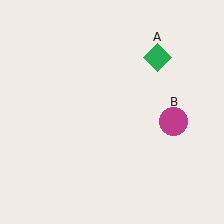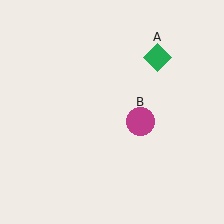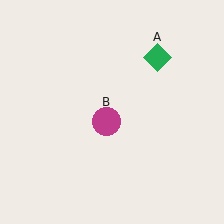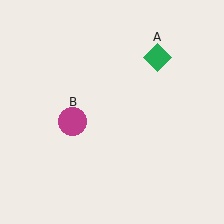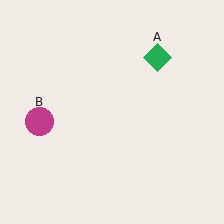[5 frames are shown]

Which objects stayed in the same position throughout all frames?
Green diamond (object A) remained stationary.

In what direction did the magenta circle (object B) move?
The magenta circle (object B) moved left.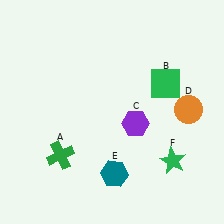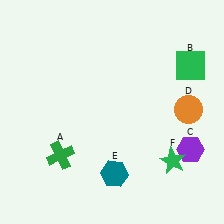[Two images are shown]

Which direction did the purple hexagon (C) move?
The purple hexagon (C) moved right.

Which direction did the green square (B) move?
The green square (B) moved right.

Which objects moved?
The objects that moved are: the green square (B), the purple hexagon (C).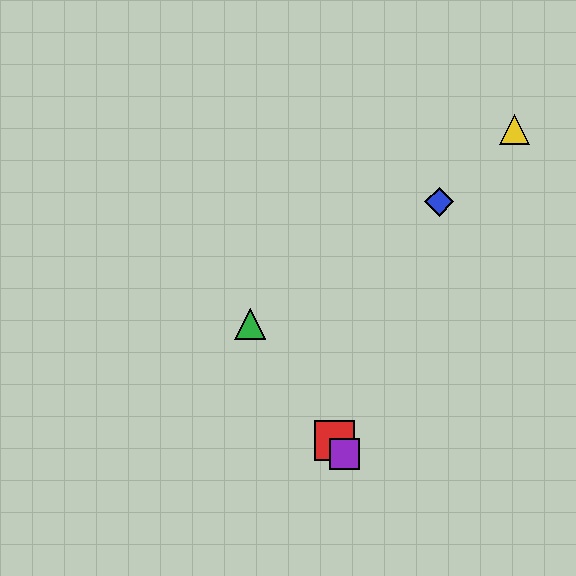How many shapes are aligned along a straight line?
3 shapes (the red square, the green triangle, the purple square) are aligned along a straight line.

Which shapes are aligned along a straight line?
The red square, the green triangle, the purple square are aligned along a straight line.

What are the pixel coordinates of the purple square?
The purple square is at (344, 454).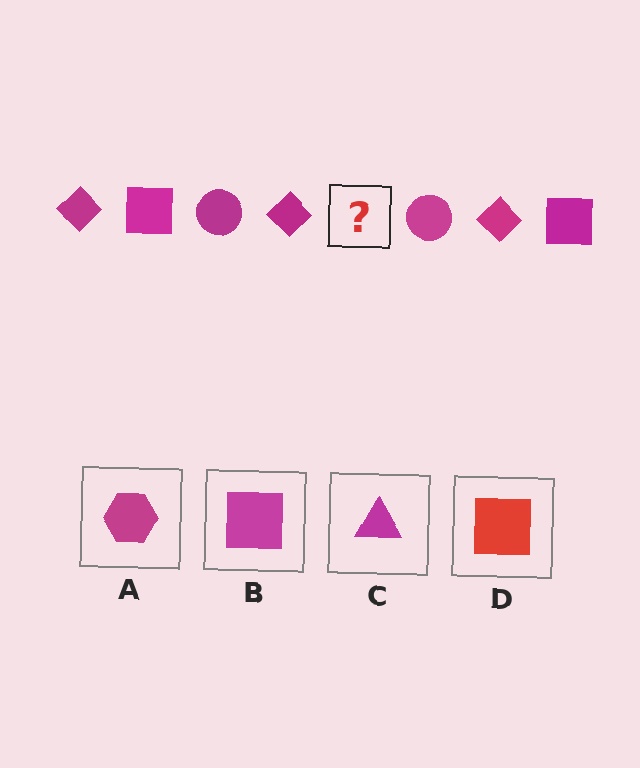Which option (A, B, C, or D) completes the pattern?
B.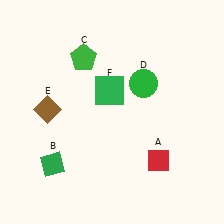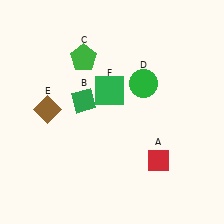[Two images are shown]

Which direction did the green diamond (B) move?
The green diamond (B) moved up.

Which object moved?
The green diamond (B) moved up.